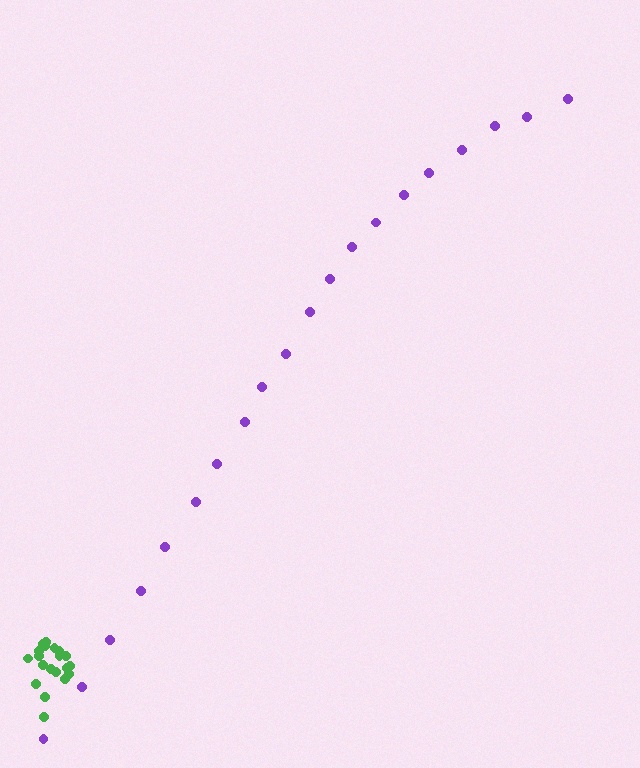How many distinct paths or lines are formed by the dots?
There are 2 distinct paths.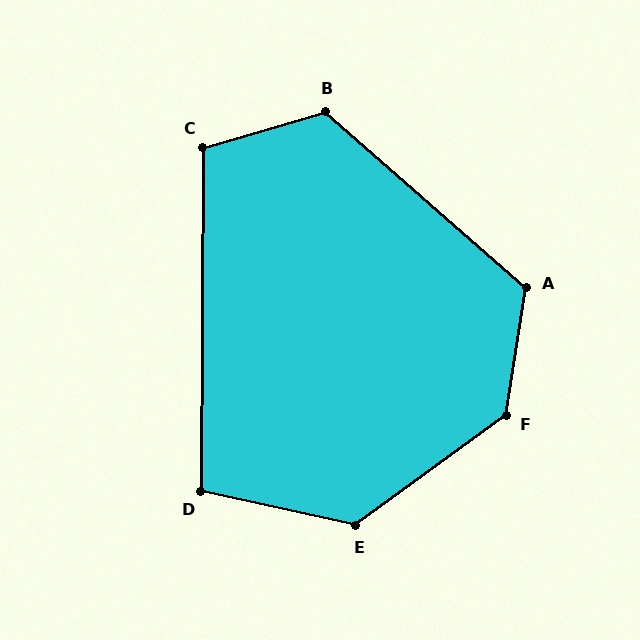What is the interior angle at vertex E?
Approximately 131 degrees (obtuse).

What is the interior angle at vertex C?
Approximately 107 degrees (obtuse).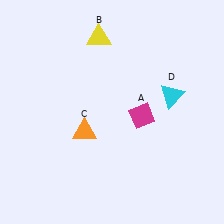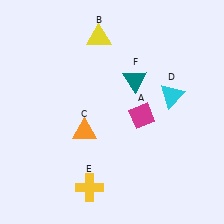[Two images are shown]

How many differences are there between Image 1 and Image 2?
There are 2 differences between the two images.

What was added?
A yellow cross (E), a teal triangle (F) were added in Image 2.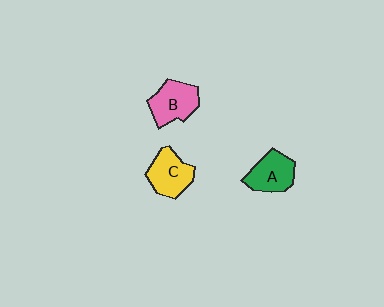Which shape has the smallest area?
Shape A (green).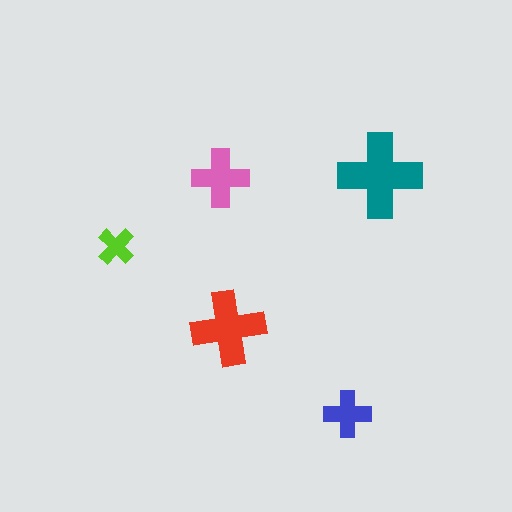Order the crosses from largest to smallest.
the teal one, the red one, the pink one, the blue one, the lime one.